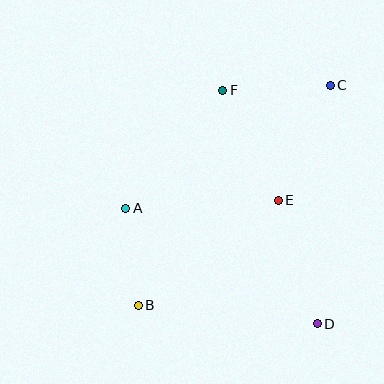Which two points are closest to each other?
Points A and B are closest to each other.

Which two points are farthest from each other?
Points B and C are farthest from each other.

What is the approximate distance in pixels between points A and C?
The distance between A and C is approximately 239 pixels.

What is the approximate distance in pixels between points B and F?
The distance between B and F is approximately 231 pixels.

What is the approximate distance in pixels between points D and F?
The distance between D and F is approximately 252 pixels.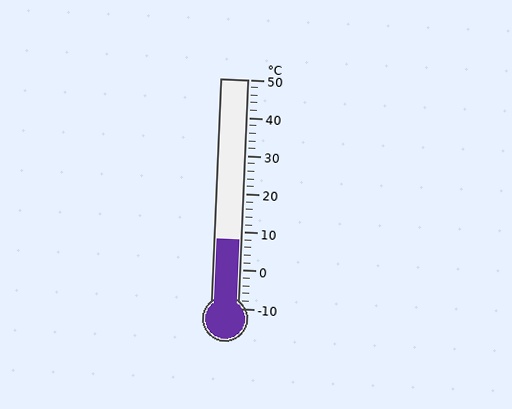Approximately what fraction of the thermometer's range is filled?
The thermometer is filled to approximately 30% of its range.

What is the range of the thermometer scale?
The thermometer scale ranges from -10°C to 50°C.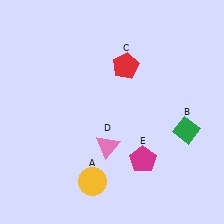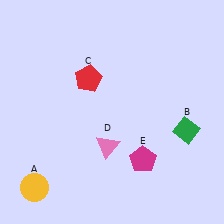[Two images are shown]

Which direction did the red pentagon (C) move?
The red pentagon (C) moved left.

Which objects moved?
The objects that moved are: the yellow circle (A), the red pentagon (C).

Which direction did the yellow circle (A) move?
The yellow circle (A) moved left.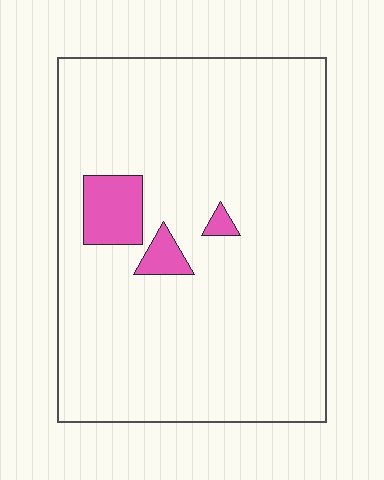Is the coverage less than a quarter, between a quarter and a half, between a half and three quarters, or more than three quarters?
Less than a quarter.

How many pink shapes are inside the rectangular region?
3.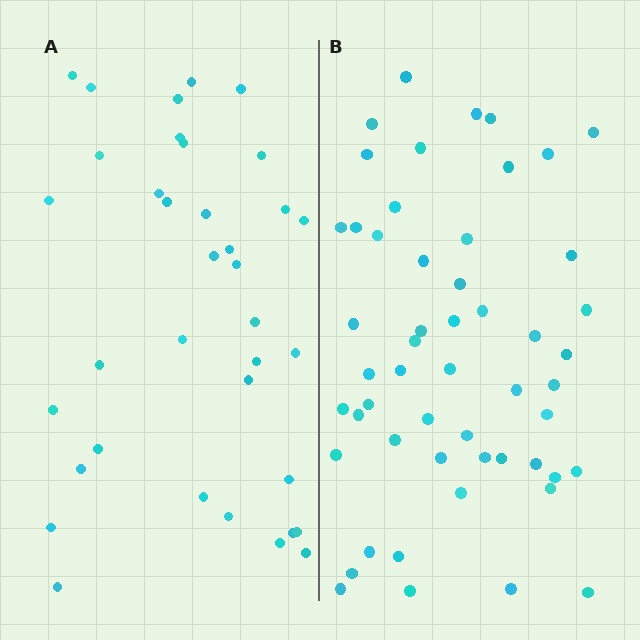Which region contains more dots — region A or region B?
Region B (the right region) has more dots.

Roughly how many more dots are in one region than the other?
Region B has approximately 15 more dots than region A.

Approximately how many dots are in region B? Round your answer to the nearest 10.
About 50 dots. (The exact count is 53, which rounds to 50.)